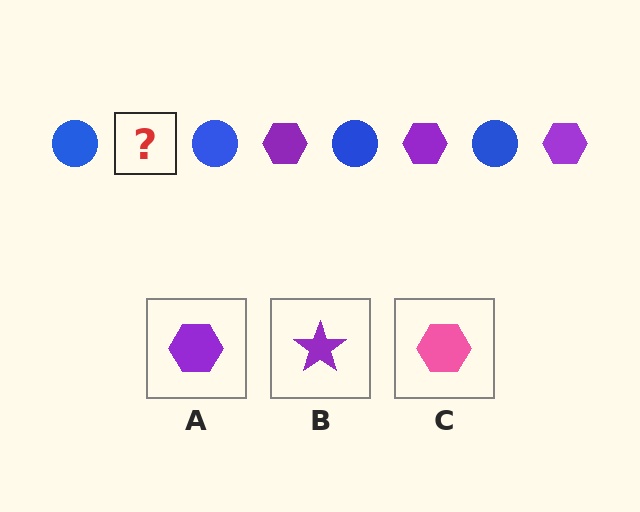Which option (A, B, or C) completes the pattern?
A.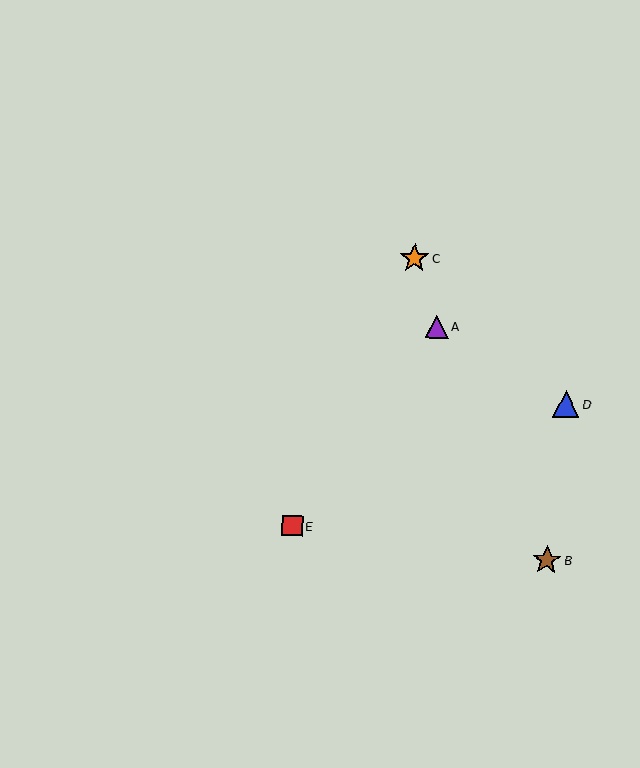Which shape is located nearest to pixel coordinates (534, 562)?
The brown star (labeled B) at (547, 560) is nearest to that location.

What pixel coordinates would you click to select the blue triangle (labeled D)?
Click at (566, 404) to select the blue triangle D.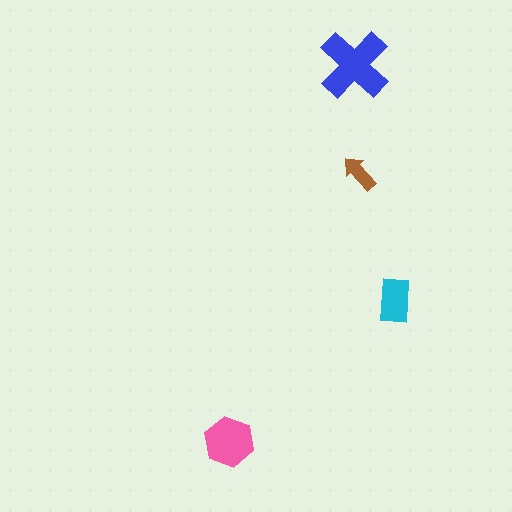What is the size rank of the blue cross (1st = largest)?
1st.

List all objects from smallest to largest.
The brown arrow, the cyan rectangle, the pink hexagon, the blue cross.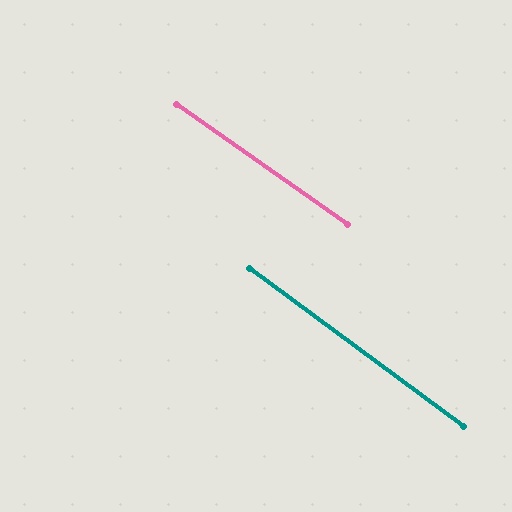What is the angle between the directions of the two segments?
Approximately 1 degree.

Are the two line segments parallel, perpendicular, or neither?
Parallel — their directions differ by only 1.3°.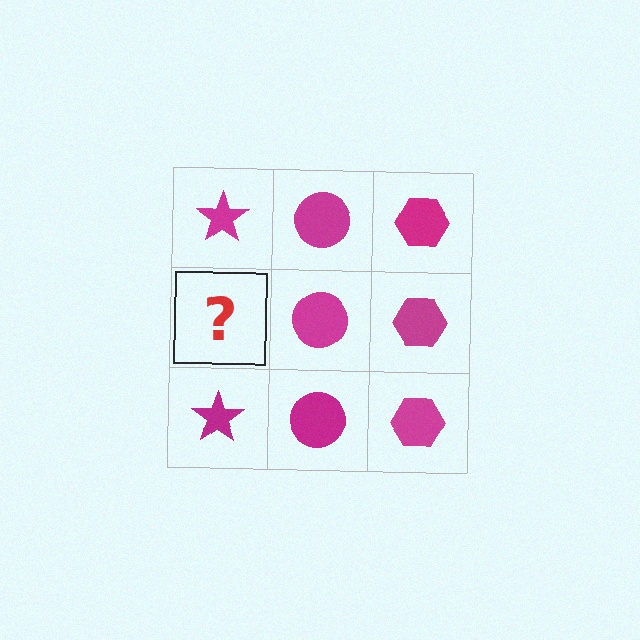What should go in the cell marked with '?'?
The missing cell should contain a magenta star.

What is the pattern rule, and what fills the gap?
The rule is that each column has a consistent shape. The gap should be filled with a magenta star.